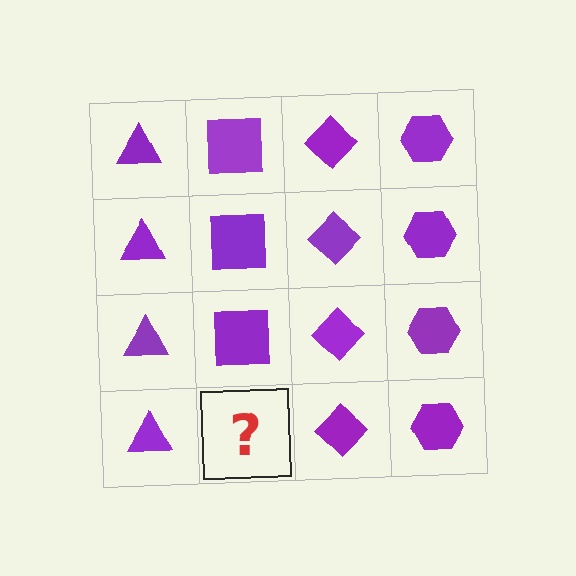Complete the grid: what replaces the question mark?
The question mark should be replaced with a purple square.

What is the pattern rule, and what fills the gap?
The rule is that each column has a consistent shape. The gap should be filled with a purple square.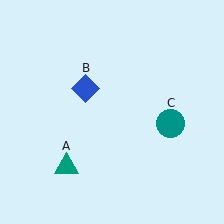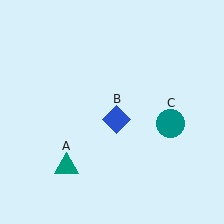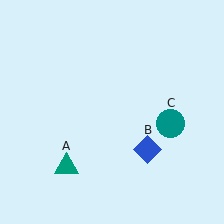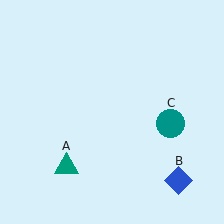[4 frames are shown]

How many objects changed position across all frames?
1 object changed position: blue diamond (object B).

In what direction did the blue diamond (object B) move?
The blue diamond (object B) moved down and to the right.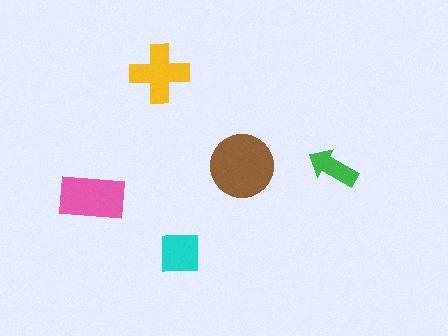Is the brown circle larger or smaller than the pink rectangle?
Larger.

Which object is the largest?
The brown circle.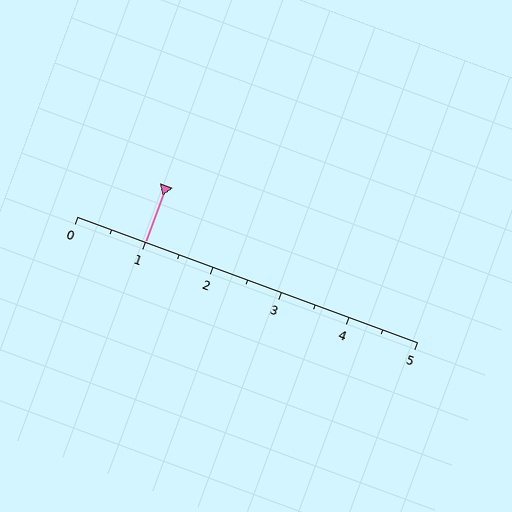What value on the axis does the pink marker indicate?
The marker indicates approximately 1.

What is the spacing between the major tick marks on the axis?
The major ticks are spaced 1 apart.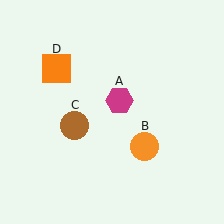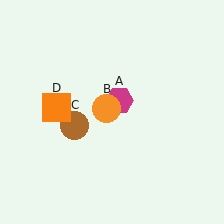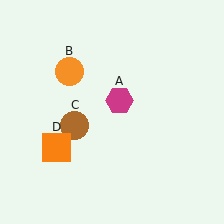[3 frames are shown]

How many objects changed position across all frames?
2 objects changed position: orange circle (object B), orange square (object D).